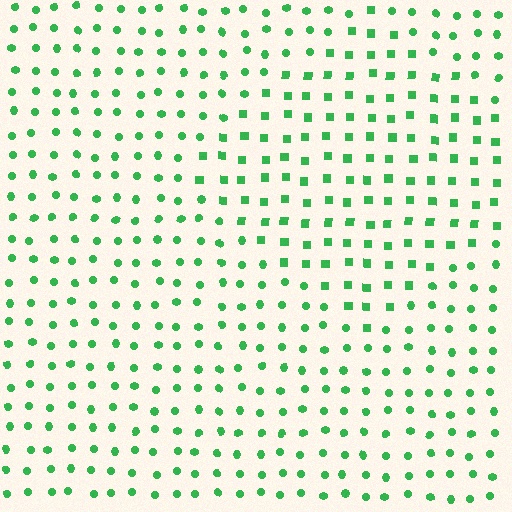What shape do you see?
I see a diamond.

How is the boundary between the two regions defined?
The boundary is defined by a change in element shape: squares inside vs. circles outside. All elements share the same color and spacing.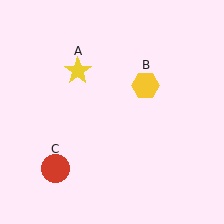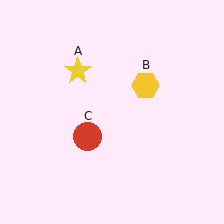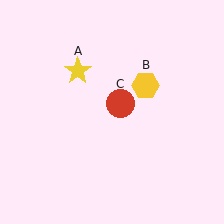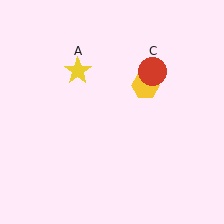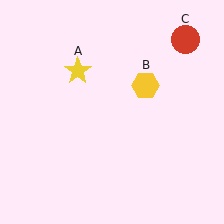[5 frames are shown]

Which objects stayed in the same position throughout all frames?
Yellow star (object A) and yellow hexagon (object B) remained stationary.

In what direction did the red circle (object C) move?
The red circle (object C) moved up and to the right.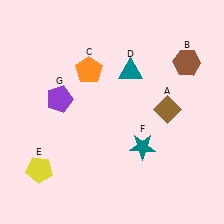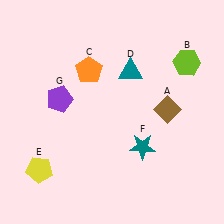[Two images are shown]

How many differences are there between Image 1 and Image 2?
There is 1 difference between the two images.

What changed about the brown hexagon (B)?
In Image 1, B is brown. In Image 2, it changed to lime.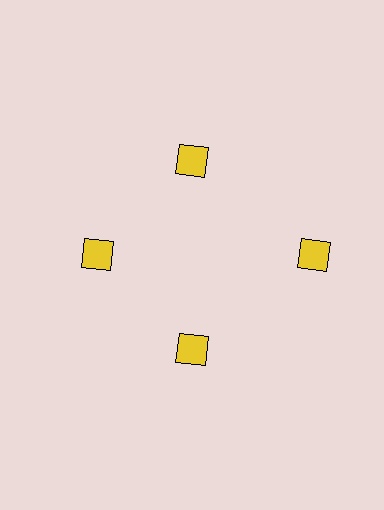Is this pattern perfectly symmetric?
No. The 4 yellow squares are arranged in a ring, but one element near the 3 o'clock position is pushed outward from the center, breaking the 4-fold rotational symmetry.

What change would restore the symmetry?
The symmetry would be restored by moving it inward, back onto the ring so that all 4 squares sit at equal angles and equal distance from the center.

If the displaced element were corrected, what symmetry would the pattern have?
It would have 4-fold rotational symmetry — the pattern would map onto itself every 90 degrees.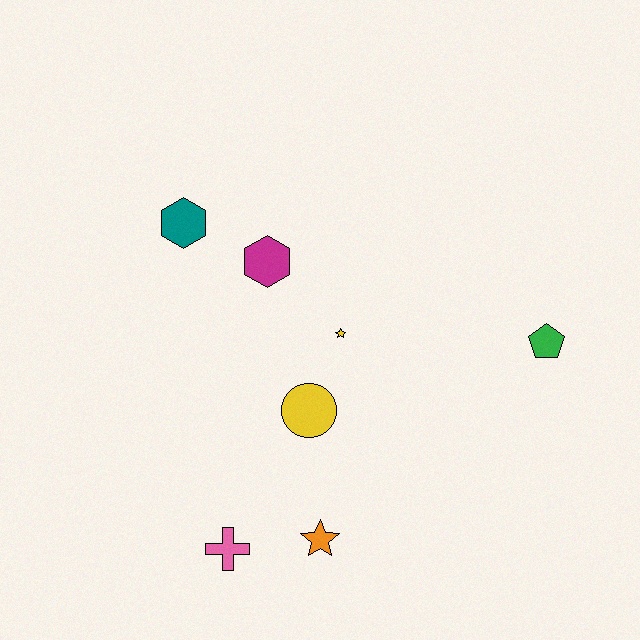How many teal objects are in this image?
There is 1 teal object.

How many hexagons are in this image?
There are 2 hexagons.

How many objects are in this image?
There are 7 objects.